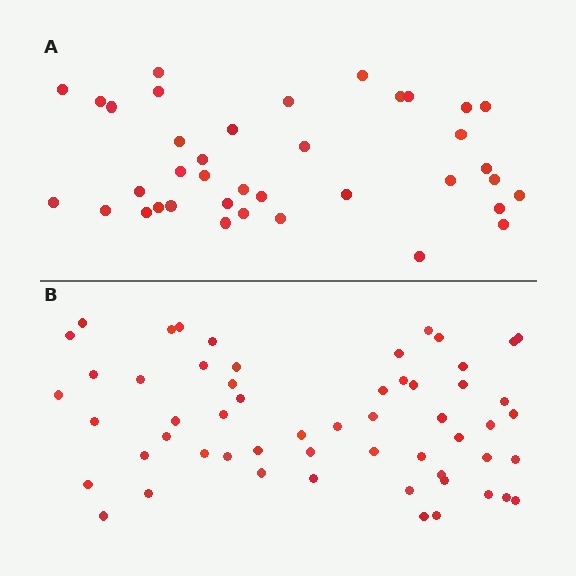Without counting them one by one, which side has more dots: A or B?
Region B (the bottom region) has more dots.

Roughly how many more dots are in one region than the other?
Region B has approximately 20 more dots than region A.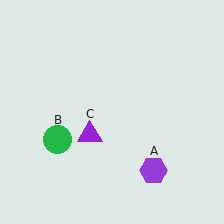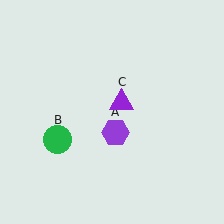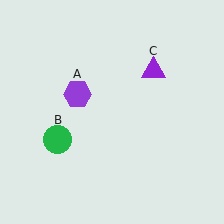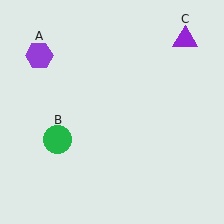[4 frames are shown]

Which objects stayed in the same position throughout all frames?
Green circle (object B) remained stationary.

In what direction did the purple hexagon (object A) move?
The purple hexagon (object A) moved up and to the left.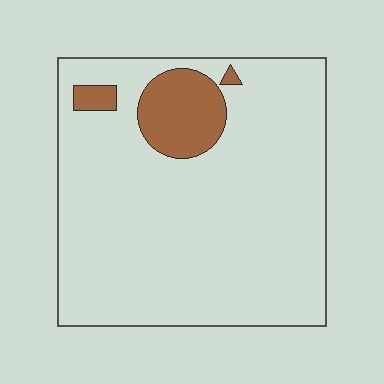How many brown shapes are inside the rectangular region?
3.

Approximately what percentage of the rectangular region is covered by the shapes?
Approximately 10%.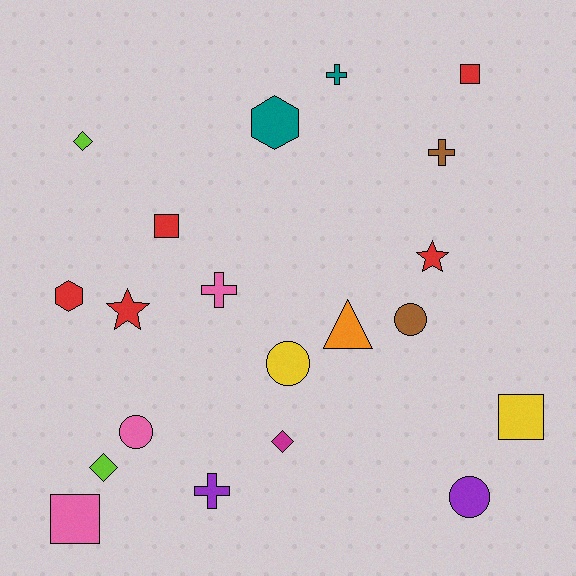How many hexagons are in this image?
There are 2 hexagons.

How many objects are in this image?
There are 20 objects.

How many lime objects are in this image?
There are 2 lime objects.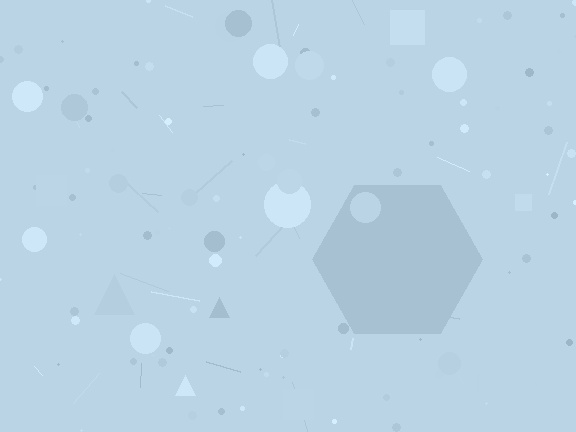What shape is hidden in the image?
A hexagon is hidden in the image.